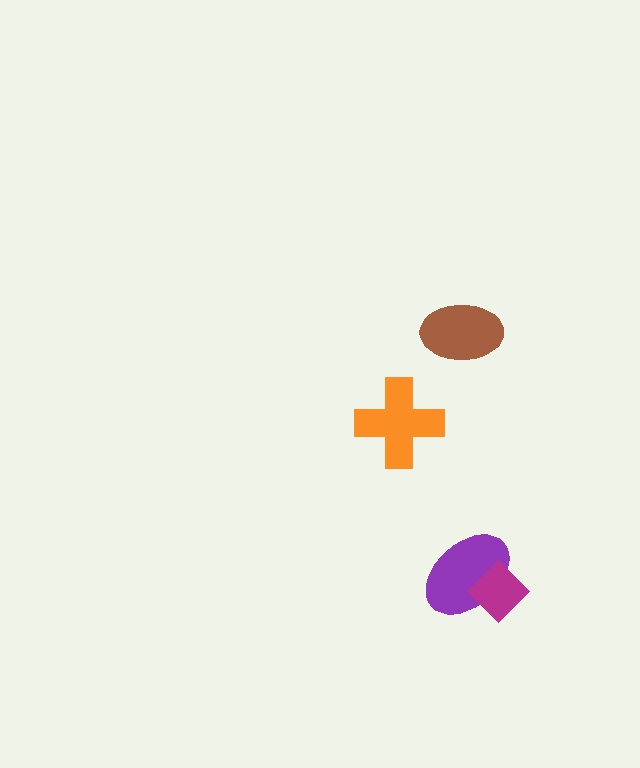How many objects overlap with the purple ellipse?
1 object overlaps with the purple ellipse.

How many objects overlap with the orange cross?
0 objects overlap with the orange cross.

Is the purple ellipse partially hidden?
Yes, it is partially covered by another shape.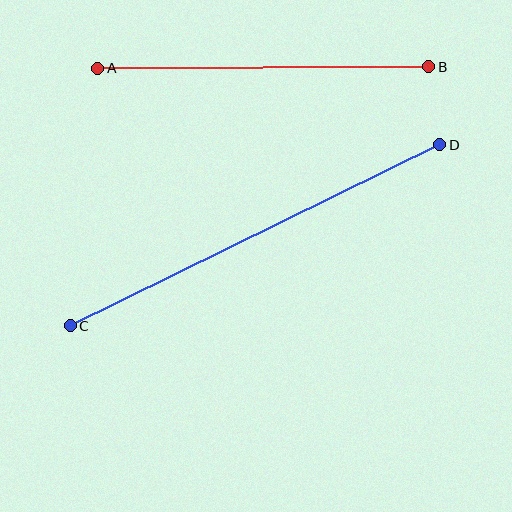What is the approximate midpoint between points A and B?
The midpoint is at approximately (263, 67) pixels.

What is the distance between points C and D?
The distance is approximately 411 pixels.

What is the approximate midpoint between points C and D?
The midpoint is at approximately (255, 235) pixels.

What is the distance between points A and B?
The distance is approximately 331 pixels.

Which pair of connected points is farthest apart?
Points C and D are farthest apart.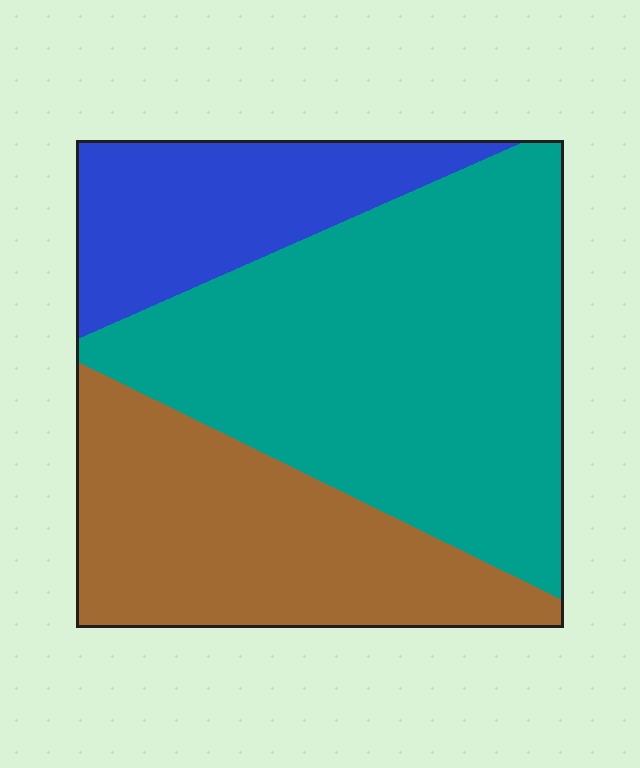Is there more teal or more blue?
Teal.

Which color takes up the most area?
Teal, at roughly 50%.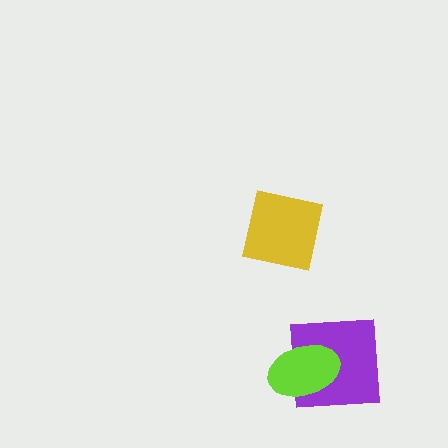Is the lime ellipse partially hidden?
No, no other shape covers it.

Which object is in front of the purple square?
The lime ellipse is in front of the purple square.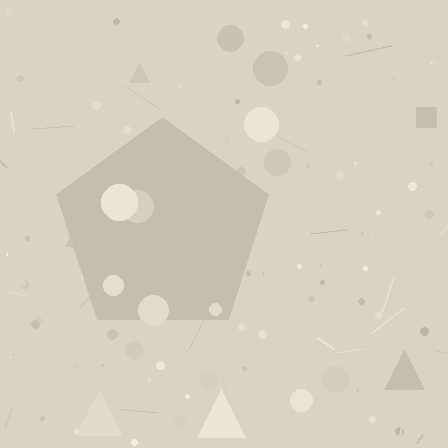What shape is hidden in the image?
A pentagon is hidden in the image.